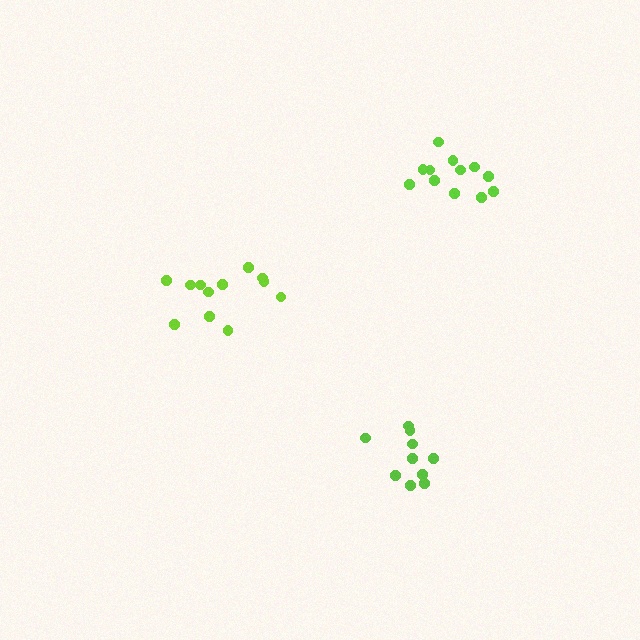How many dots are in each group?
Group 1: 12 dots, Group 2: 10 dots, Group 3: 12 dots (34 total).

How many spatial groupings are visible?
There are 3 spatial groupings.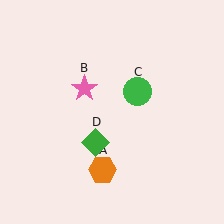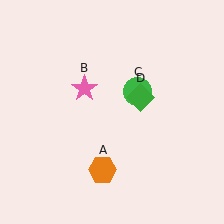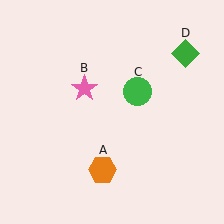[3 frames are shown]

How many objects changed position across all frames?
1 object changed position: green diamond (object D).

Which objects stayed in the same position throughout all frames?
Orange hexagon (object A) and pink star (object B) and green circle (object C) remained stationary.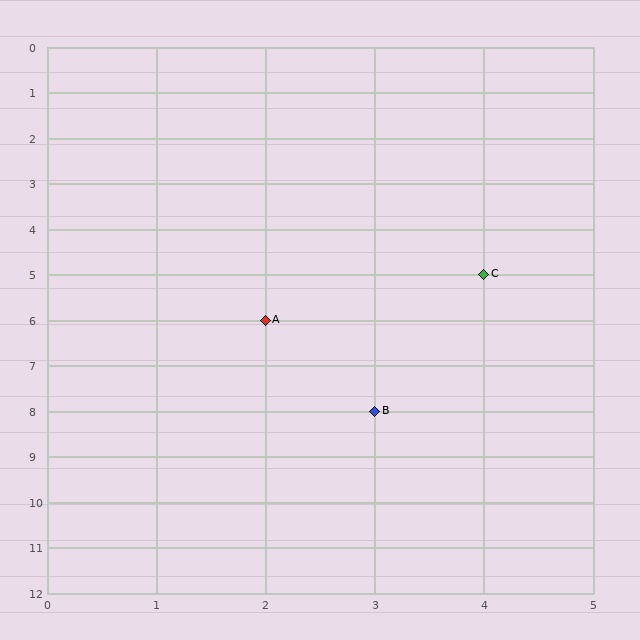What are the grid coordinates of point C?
Point C is at grid coordinates (4, 5).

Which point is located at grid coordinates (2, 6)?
Point A is at (2, 6).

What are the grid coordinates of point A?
Point A is at grid coordinates (2, 6).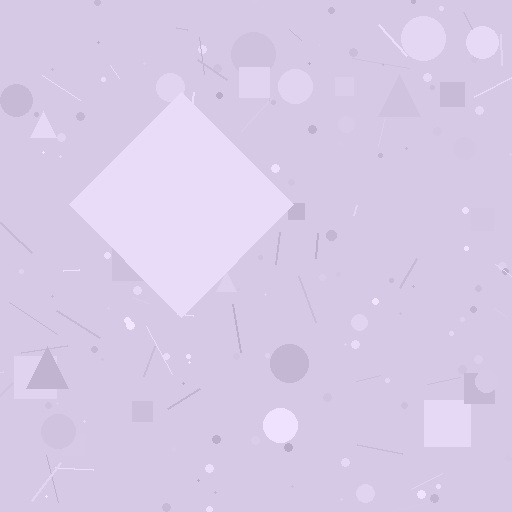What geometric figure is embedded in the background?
A diamond is embedded in the background.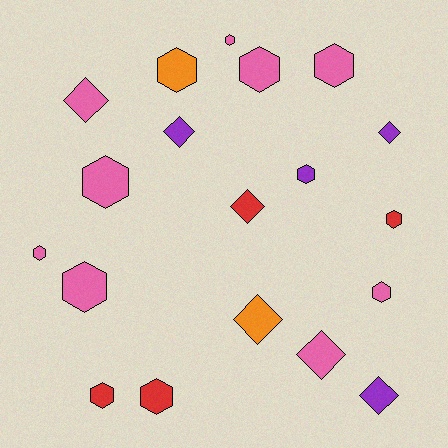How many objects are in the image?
There are 19 objects.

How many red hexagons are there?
There are 3 red hexagons.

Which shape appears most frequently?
Hexagon, with 12 objects.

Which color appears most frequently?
Pink, with 9 objects.